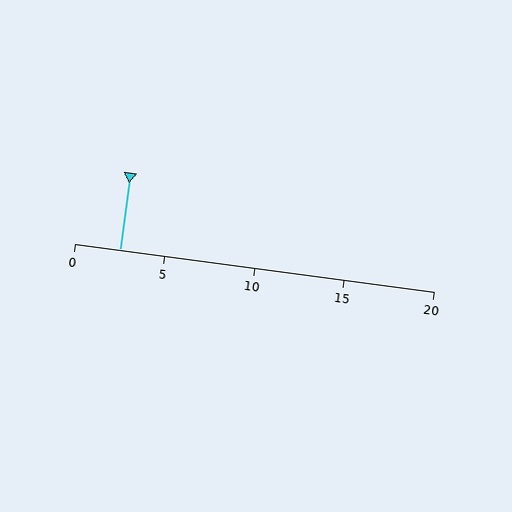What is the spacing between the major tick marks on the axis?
The major ticks are spaced 5 apart.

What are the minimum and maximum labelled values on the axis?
The axis runs from 0 to 20.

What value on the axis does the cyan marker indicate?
The marker indicates approximately 2.5.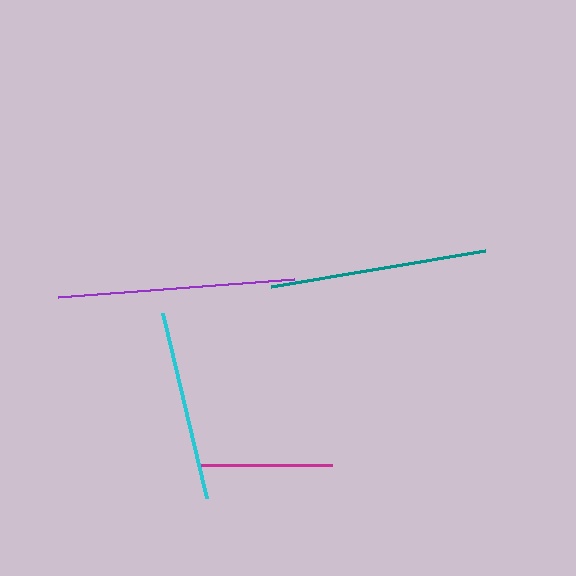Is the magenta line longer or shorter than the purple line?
The purple line is longer than the magenta line.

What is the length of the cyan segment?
The cyan segment is approximately 191 pixels long.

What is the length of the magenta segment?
The magenta segment is approximately 131 pixels long.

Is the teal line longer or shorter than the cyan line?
The teal line is longer than the cyan line.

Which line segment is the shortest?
The magenta line is the shortest at approximately 131 pixels.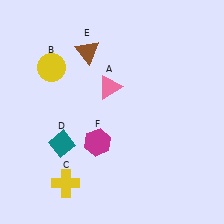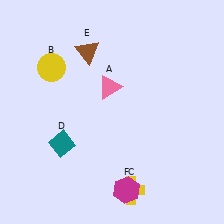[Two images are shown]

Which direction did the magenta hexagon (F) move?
The magenta hexagon (F) moved down.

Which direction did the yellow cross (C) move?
The yellow cross (C) moved right.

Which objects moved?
The objects that moved are: the yellow cross (C), the magenta hexagon (F).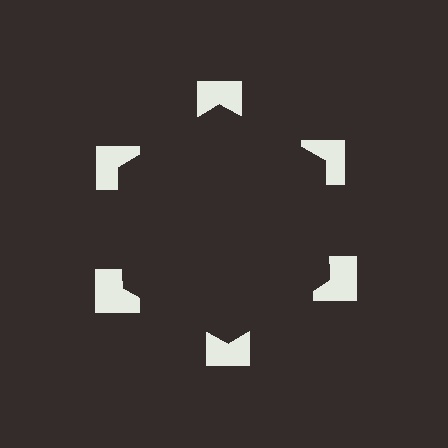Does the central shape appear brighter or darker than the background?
It typically appears slightly darker than the background, even though no actual brightness change is drawn.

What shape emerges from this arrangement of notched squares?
An illusory hexagon — its edges are inferred from the aligned wedge cuts in the notched squares, not physically drawn.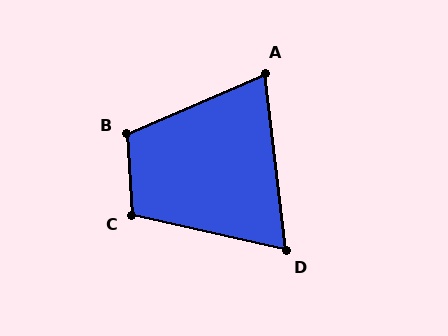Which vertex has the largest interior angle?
B, at approximately 110 degrees.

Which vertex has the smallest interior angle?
D, at approximately 70 degrees.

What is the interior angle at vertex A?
Approximately 73 degrees (acute).